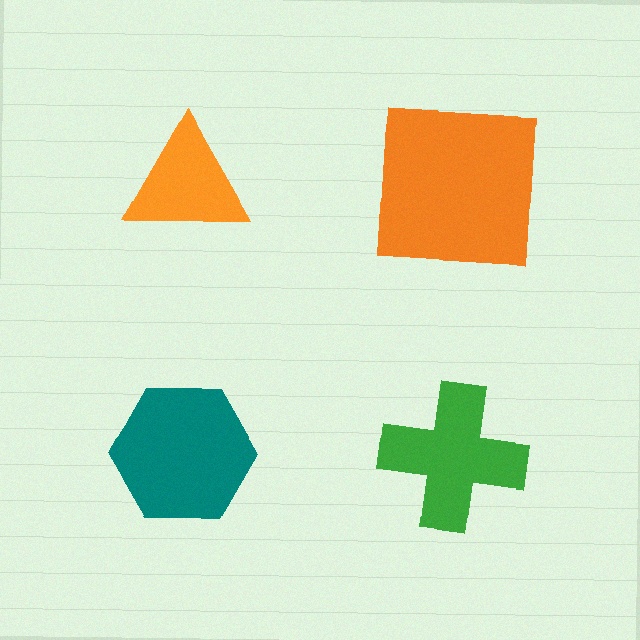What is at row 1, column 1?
An orange triangle.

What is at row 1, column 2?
An orange square.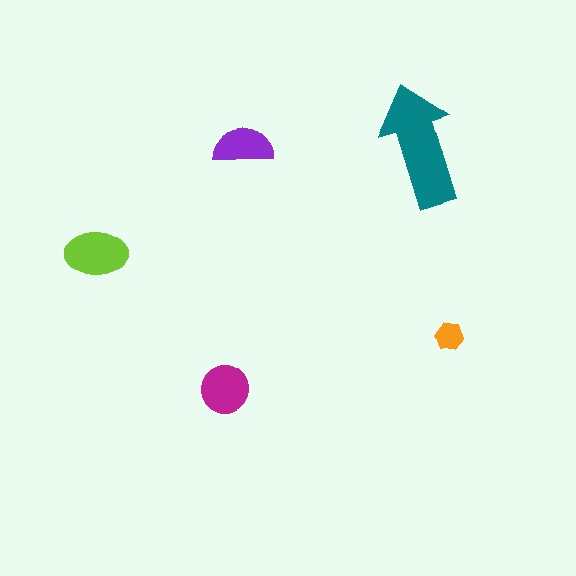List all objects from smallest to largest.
The orange hexagon, the purple semicircle, the magenta circle, the lime ellipse, the teal arrow.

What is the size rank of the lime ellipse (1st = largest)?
2nd.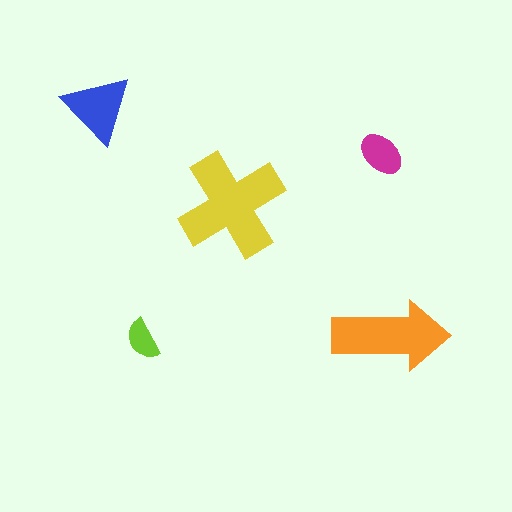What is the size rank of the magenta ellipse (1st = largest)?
4th.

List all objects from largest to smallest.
The yellow cross, the orange arrow, the blue triangle, the magenta ellipse, the lime semicircle.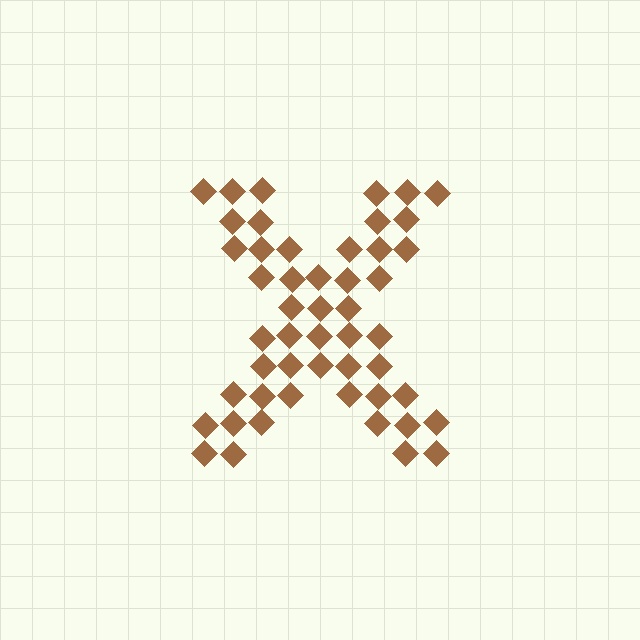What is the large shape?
The large shape is the letter X.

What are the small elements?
The small elements are diamonds.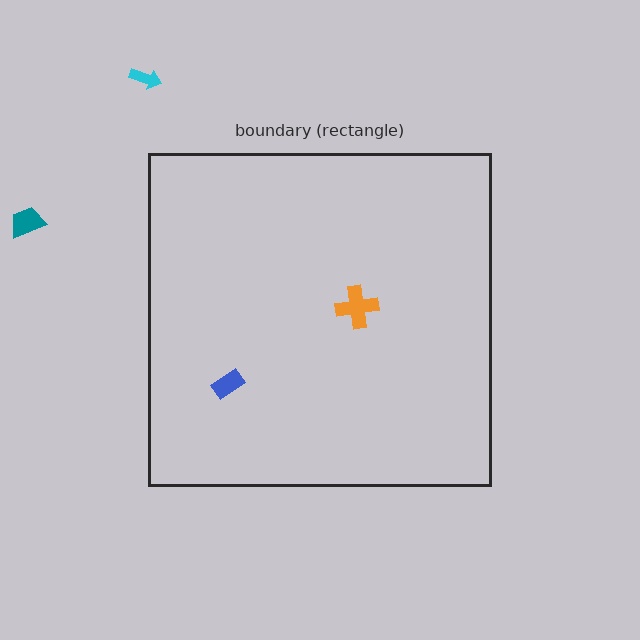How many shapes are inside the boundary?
2 inside, 2 outside.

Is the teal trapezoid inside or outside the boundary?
Outside.